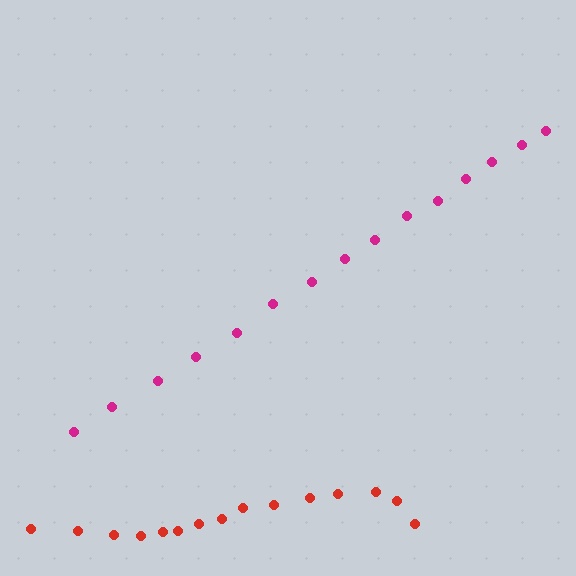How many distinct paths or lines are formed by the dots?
There are 2 distinct paths.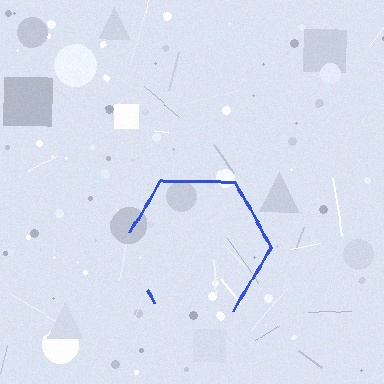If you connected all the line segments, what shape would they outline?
They would outline a hexagon.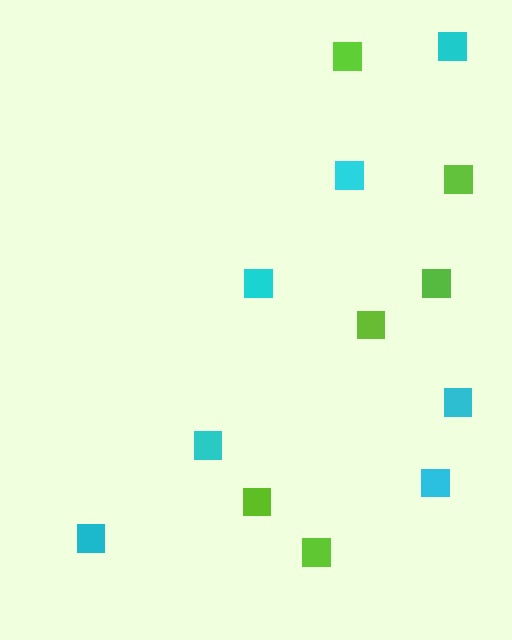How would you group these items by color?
There are 2 groups: one group of lime squares (6) and one group of cyan squares (7).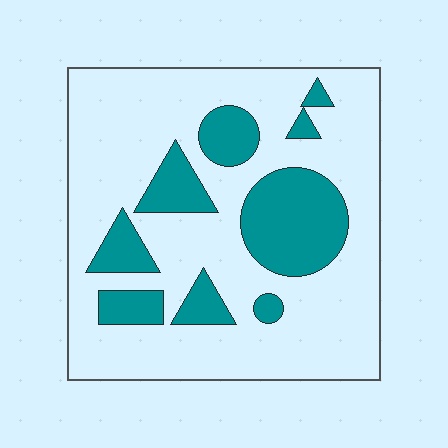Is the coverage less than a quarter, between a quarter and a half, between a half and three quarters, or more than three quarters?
Less than a quarter.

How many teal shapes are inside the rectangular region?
9.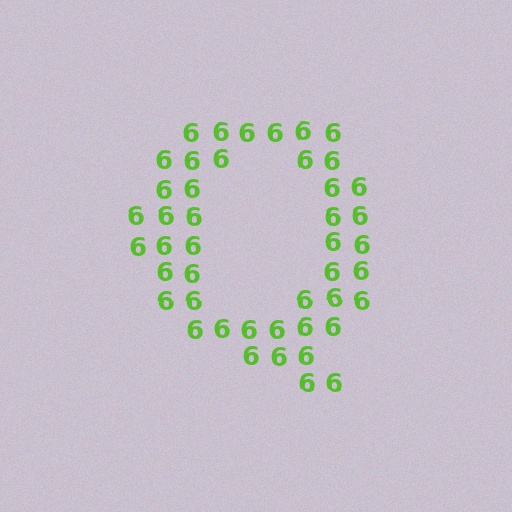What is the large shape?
The large shape is the letter Q.